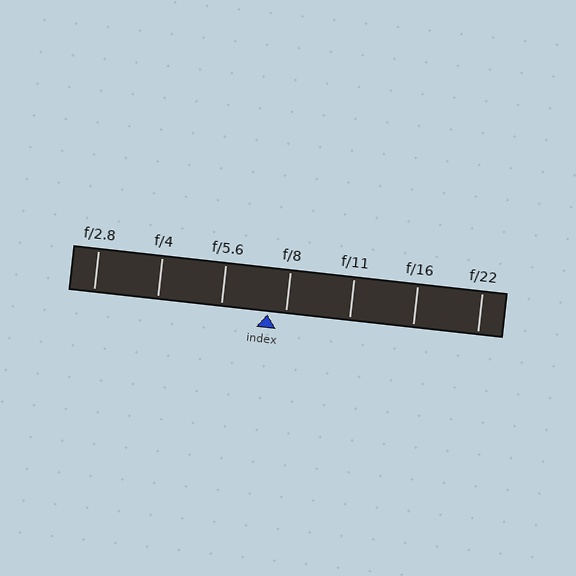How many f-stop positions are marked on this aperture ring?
There are 7 f-stop positions marked.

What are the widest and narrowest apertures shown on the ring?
The widest aperture shown is f/2.8 and the narrowest is f/22.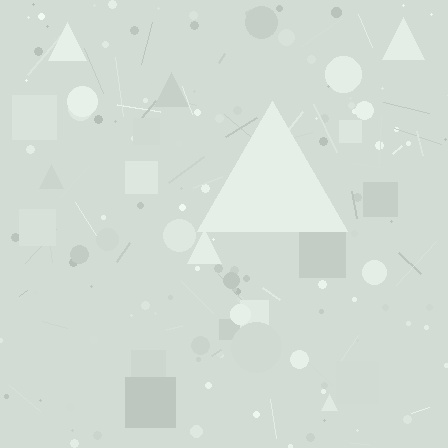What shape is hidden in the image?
A triangle is hidden in the image.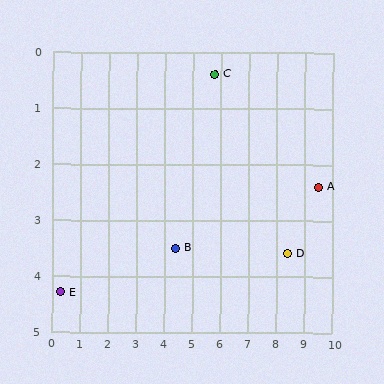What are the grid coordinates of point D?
Point D is at approximately (8.4, 3.6).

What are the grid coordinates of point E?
Point E is at approximately (0.3, 4.3).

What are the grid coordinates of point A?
Point A is at approximately (9.5, 2.4).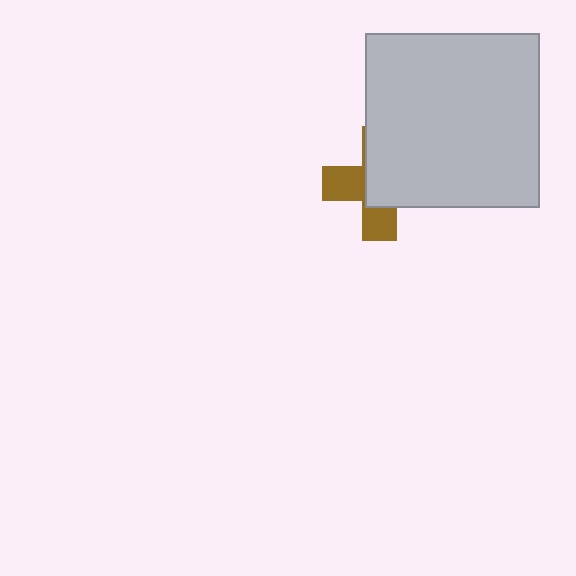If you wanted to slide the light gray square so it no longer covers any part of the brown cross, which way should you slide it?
Slide it toward the upper-right — that is the most direct way to separate the two shapes.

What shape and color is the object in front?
The object in front is a light gray square.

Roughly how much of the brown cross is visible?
A small part of it is visible (roughly 42%).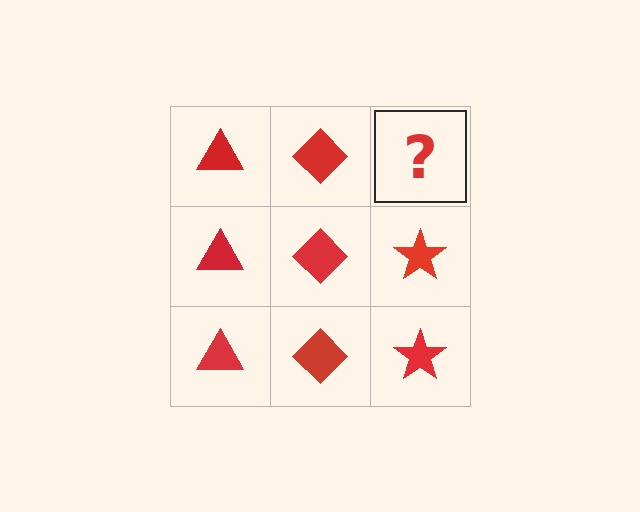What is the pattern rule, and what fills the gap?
The rule is that each column has a consistent shape. The gap should be filled with a red star.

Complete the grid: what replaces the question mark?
The question mark should be replaced with a red star.